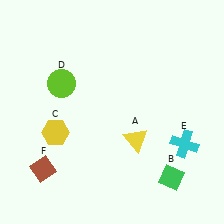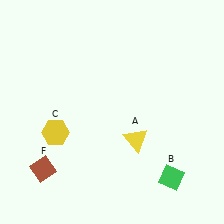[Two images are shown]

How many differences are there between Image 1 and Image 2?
There are 2 differences between the two images.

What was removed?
The cyan cross (E), the lime circle (D) were removed in Image 2.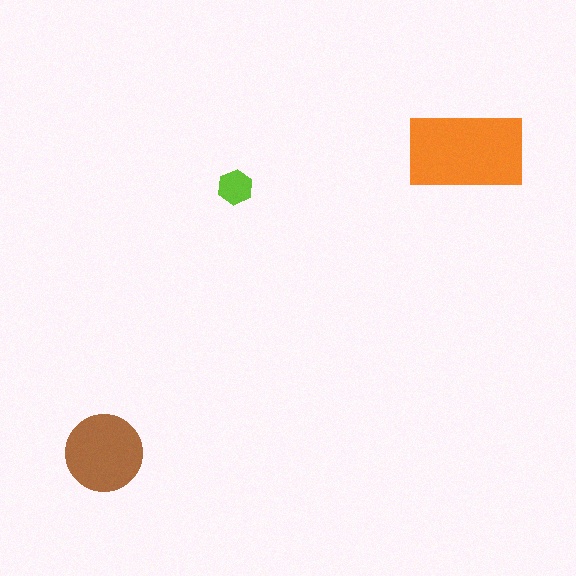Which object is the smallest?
The lime hexagon.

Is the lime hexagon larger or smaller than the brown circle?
Smaller.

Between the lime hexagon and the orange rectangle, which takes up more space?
The orange rectangle.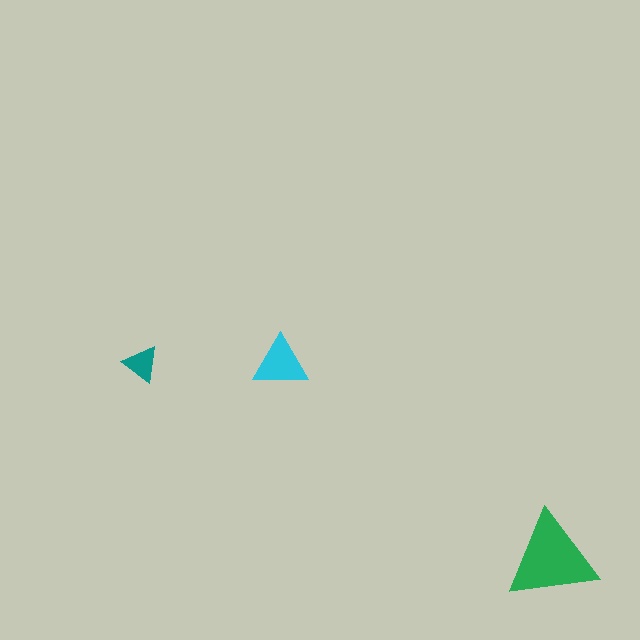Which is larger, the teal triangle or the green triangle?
The green one.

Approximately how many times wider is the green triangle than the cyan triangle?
About 1.5 times wider.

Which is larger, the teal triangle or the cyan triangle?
The cyan one.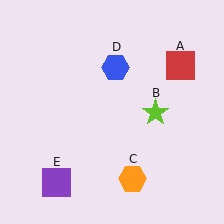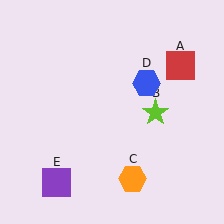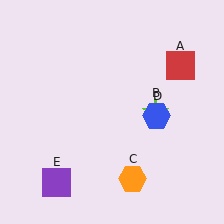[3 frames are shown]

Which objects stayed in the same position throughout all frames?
Red square (object A) and lime star (object B) and orange hexagon (object C) and purple square (object E) remained stationary.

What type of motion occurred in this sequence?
The blue hexagon (object D) rotated clockwise around the center of the scene.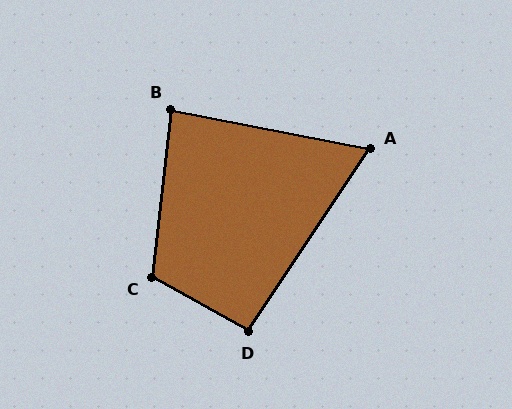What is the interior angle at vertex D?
Approximately 94 degrees (approximately right).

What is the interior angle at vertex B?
Approximately 86 degrees (approximately right).